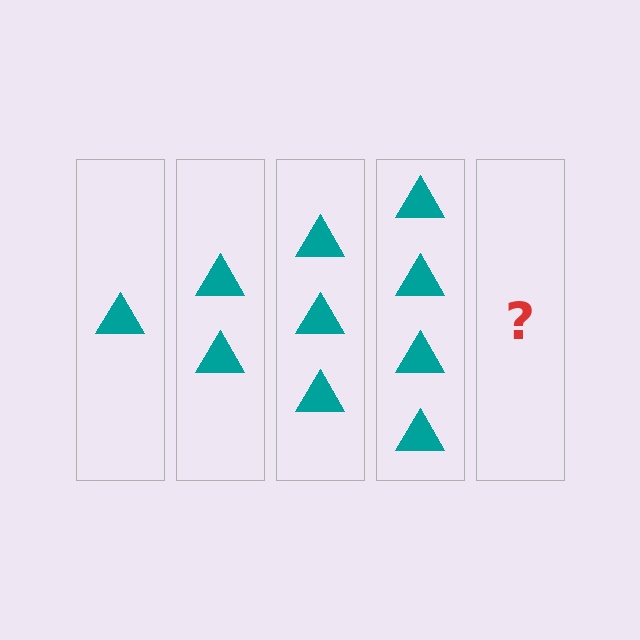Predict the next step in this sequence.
The next step is 5 triangles.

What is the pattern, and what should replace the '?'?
The pattern is that each step adds one more triangle. The '?' should be 5 triangles.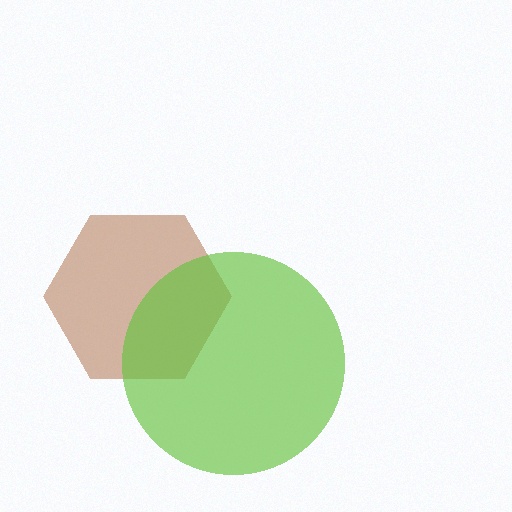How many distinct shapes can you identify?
There are 2 distinct shapes: a brown hexagon, a lime circle.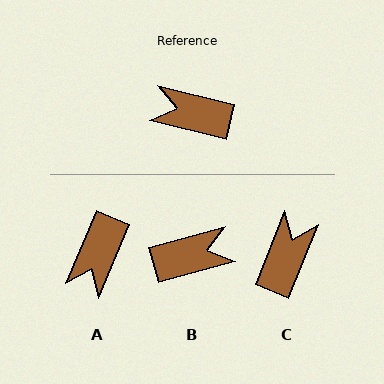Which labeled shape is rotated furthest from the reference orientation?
B, about 151 degrees away.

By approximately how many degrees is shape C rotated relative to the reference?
Approximately 99 degrees clockwise.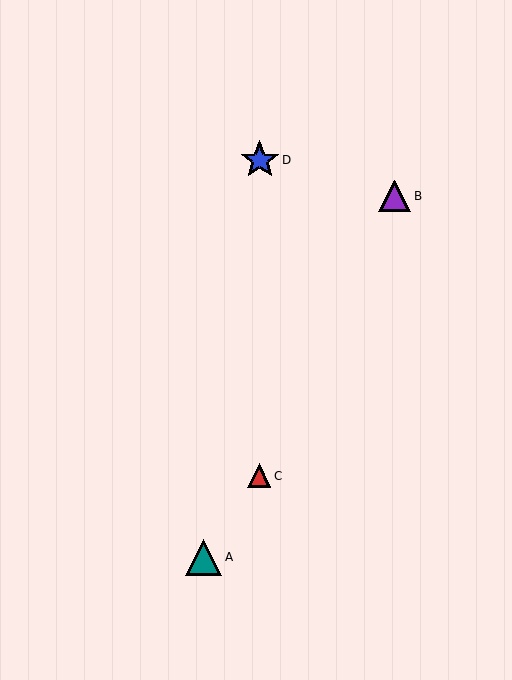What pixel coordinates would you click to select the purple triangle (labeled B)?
Click at (395, 196) to select the purple triangle B.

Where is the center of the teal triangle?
The center of the teal triangle is at (204, 557).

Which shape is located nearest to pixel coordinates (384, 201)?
The purple triangle (labeled B) at (395, 196) is nearest to that location.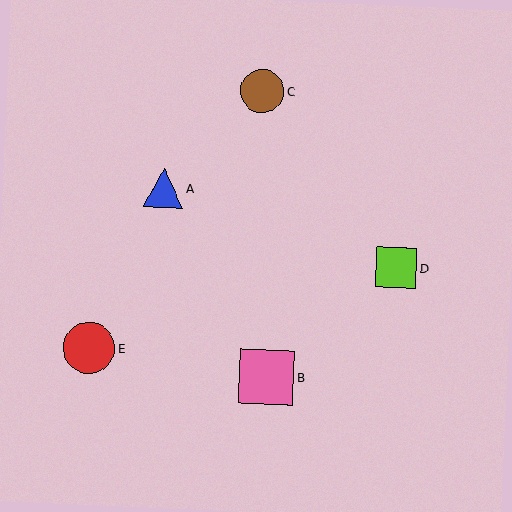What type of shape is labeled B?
Shape B is a pink square.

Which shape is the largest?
The pink square (labeled B) is the largest.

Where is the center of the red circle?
The center of the red circle is at (89, 348).